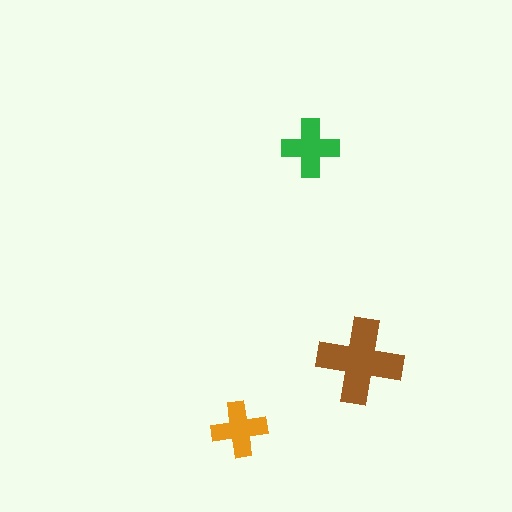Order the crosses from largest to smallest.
the brown one, the green one, the orange one.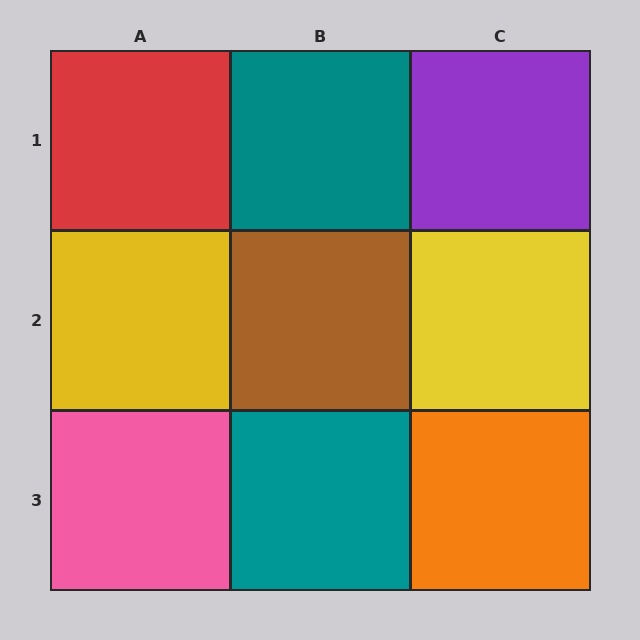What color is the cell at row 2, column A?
Yellow.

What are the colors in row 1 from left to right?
Red, teal, purple.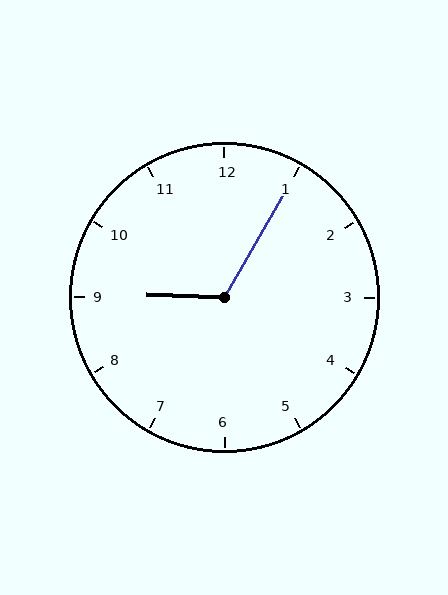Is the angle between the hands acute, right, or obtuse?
It is obtuse.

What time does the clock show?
9:05.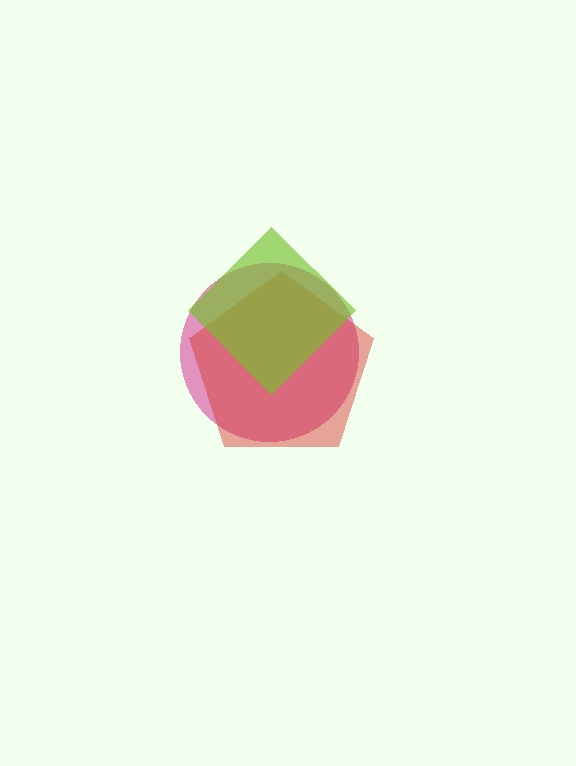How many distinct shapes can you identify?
There are 3 distinct shapes: a magenta circle, a red pentagon, a lime diamond.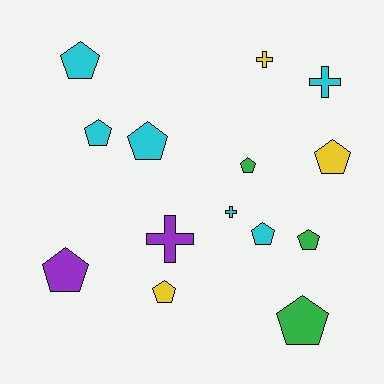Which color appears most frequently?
Cyan, with 6 objects.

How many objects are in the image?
There are 14 objects.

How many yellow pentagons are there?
There are 2 yellow pentagons.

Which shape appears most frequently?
Pentagon, with 10 objects.